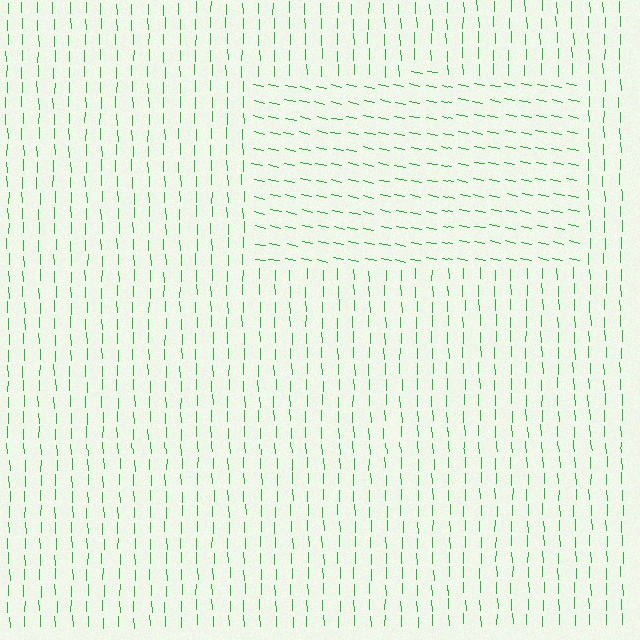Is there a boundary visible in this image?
Yes, there is a texture boundary formed by a change in line orientation.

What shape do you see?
I see a rectangle.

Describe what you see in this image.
The image is filled with small green line segments. A rectangle region in the image has lines oriented differently from the surrounding lines, creating a visible texture boundary.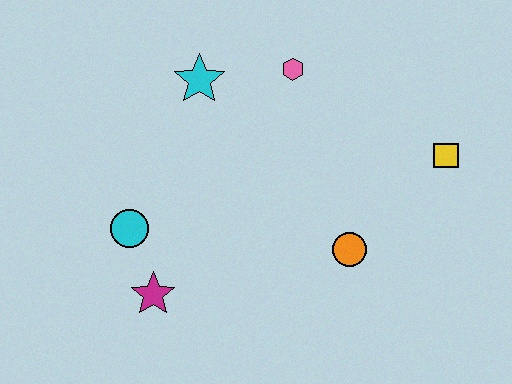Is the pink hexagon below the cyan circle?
No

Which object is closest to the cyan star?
The pink hexagon is closest to the cyan star.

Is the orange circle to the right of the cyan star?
Yes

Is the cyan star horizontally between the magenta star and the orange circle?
Yes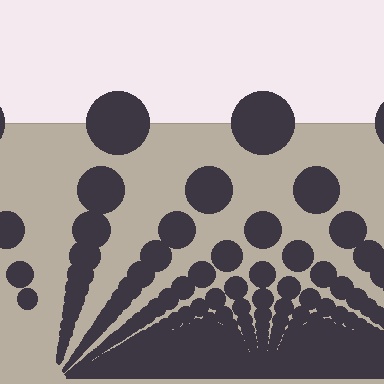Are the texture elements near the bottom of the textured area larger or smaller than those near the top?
Smaller. The gradient is inverted — elements near the bottom are smaller and denser.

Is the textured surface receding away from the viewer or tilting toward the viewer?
The surface appears to tilt toward the viewer. Texture elements get larger and sparser toward the top.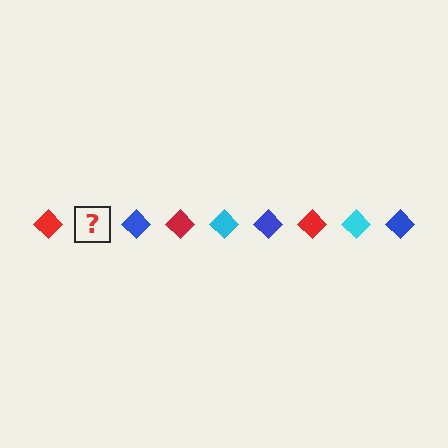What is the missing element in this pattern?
The missing element is a cyan diamond.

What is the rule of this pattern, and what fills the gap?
The rule is that the pattern cycles through red, cyan, blue diamonds. The gap should be filled with a cyan diamond.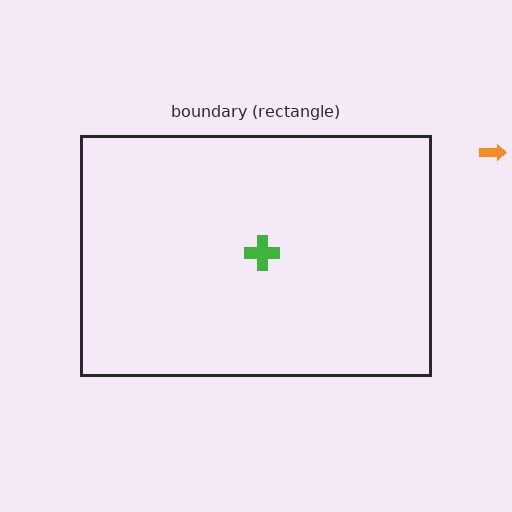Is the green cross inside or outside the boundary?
Inside.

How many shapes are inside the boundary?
1 inside, 1 outside.